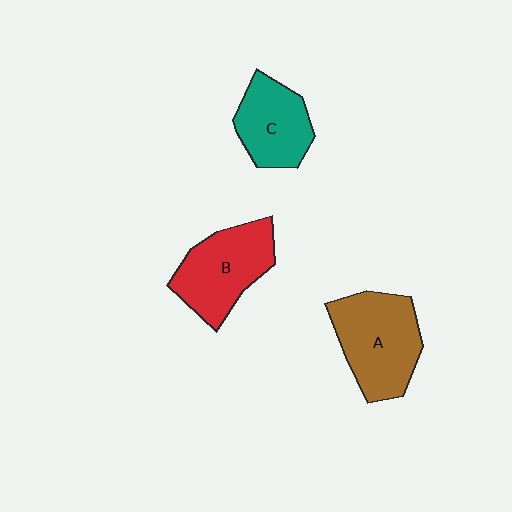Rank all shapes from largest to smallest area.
From largest to smallest: A (brown), B (red), C (teal).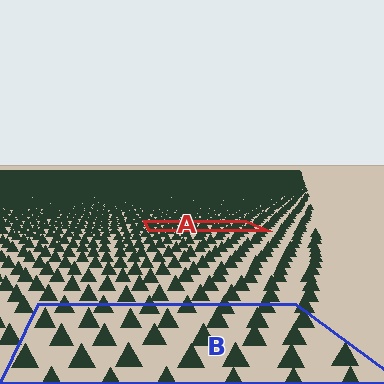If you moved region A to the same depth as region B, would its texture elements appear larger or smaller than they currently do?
They would appear larger. At a closer depth, the same texture elements are projected at a bigger on-screen size.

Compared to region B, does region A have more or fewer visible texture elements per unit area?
Region A has more texture elements per unit area — they are packed more densely because it is farther away.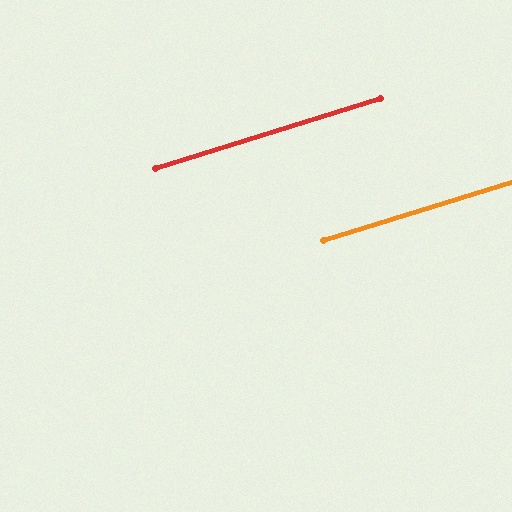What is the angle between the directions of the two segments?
Approximately 0 degrees.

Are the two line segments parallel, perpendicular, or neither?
Parallel — their directions differ by only 0.1°.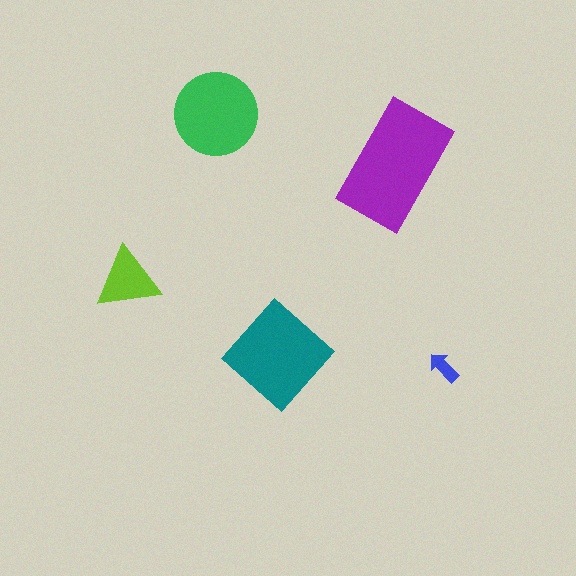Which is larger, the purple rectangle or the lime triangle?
The purple rectangle.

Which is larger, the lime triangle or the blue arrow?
The lime triangle.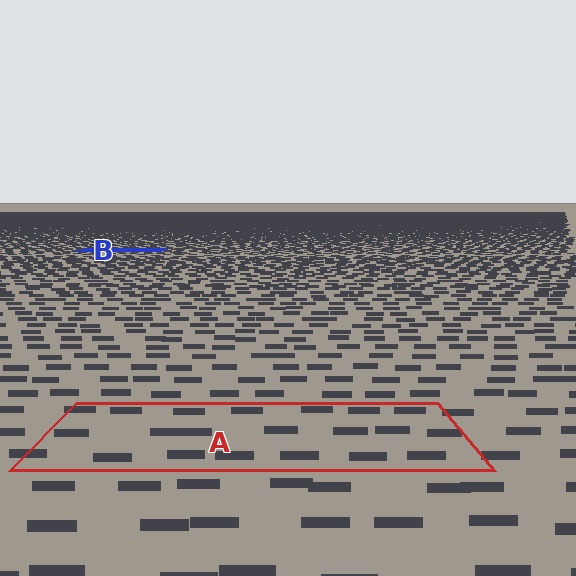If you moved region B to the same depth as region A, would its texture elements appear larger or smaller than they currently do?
They would appear larger. At a closer depth, the same texture elements are projected at a bigger on-screen size.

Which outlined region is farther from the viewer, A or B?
Region B is farther from the viewer — the texture elements inside it appear smaller and more densely packed.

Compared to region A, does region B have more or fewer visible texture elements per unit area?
Region B has more texture elements per unit area — they are packed more densely because it is farther away.